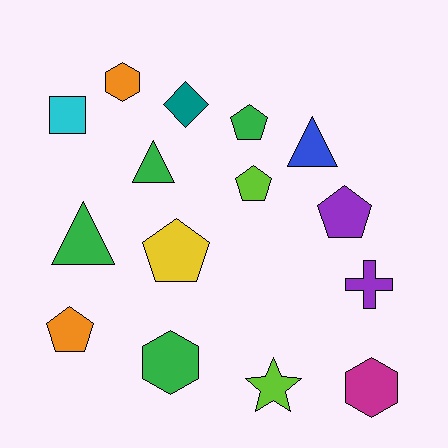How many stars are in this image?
There is 1 star.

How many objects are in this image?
There are 15 objects.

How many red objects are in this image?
There are no red objects.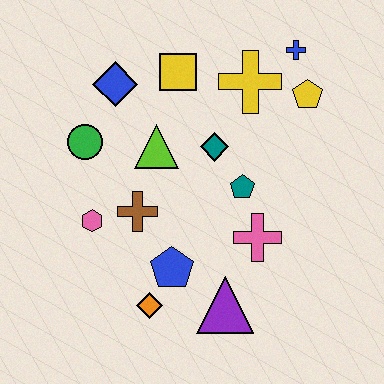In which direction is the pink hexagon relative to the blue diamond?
The pink hexagon is below the blue diamond.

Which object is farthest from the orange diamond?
The blue cross is farthest from the orange diamond.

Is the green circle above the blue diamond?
No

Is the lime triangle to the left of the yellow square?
Yes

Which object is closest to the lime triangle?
The teal diamond is closest to the lime triangle.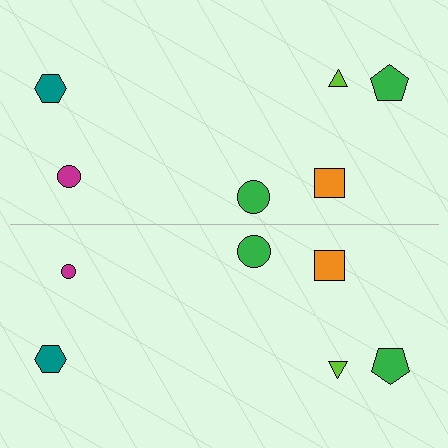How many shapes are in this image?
There are 12 shapes in this image.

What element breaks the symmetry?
The magenta circle on the bottom side has a different size than its mirror counterpart.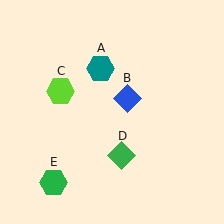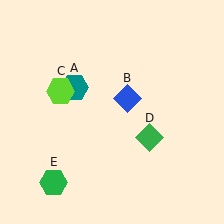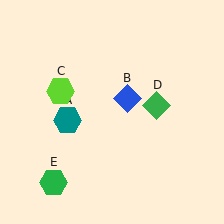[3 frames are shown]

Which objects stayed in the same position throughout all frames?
Blue diamond (object B) and lime hexagon (object C) and green hexagon (object E) remained stationary.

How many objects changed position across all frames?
2 objects changed position: teal hexagon (object A), green diamond (object D).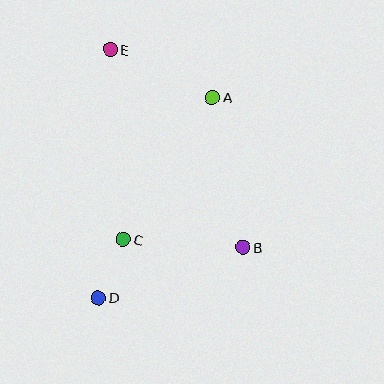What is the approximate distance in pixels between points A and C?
The distance between A and C is approximately 168 pixels.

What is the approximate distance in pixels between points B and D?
The distance between B and D is approximately 153 pixels.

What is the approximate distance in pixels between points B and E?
The distance between B and E is approximately 239 pixels.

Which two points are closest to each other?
Points C and D are closest to each other.